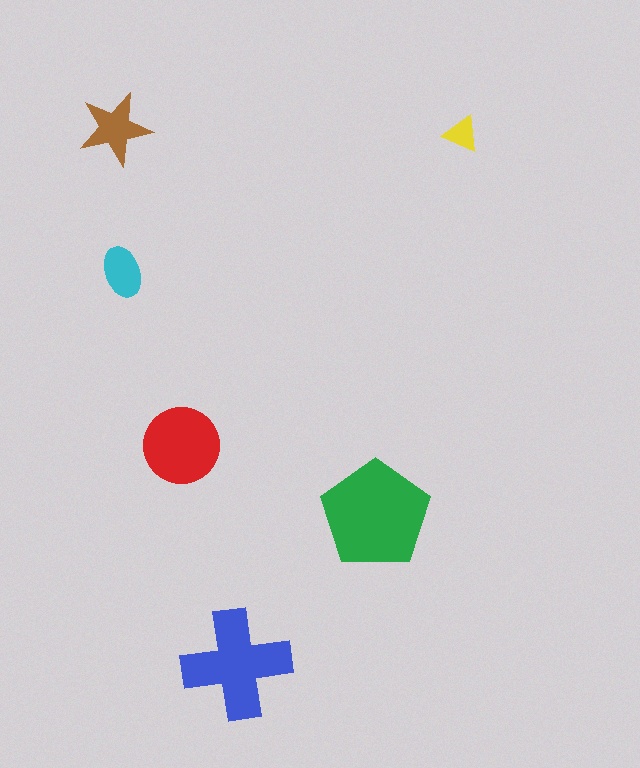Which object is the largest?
The green pentagon.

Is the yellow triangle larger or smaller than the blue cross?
Smaller.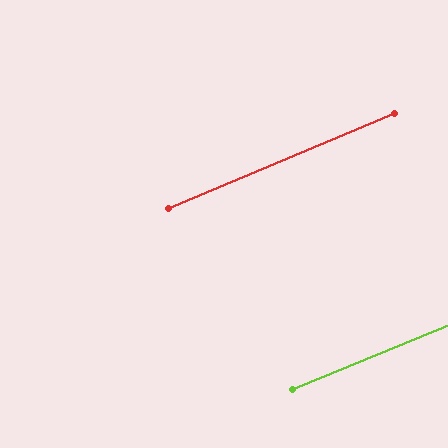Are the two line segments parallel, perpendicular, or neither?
Parallel — their directions differ by only 0.7°.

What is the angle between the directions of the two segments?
Approximately 1 degree.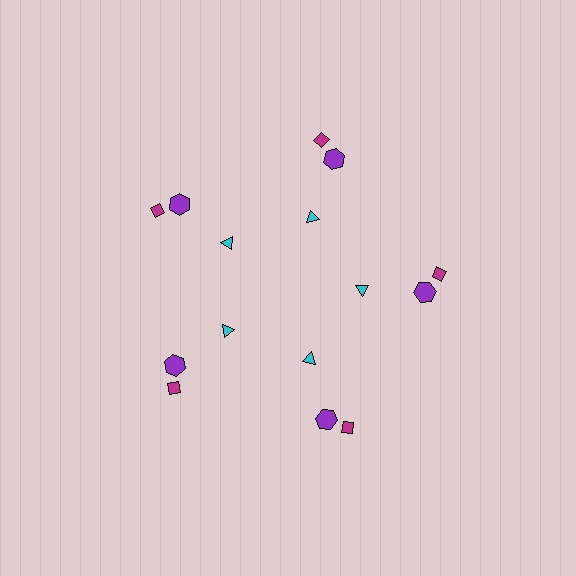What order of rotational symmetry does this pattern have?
This pattern has 5-fold rotational symmetry.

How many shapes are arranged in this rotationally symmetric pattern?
There are 15 shapes, arranged in 5 groups of 3.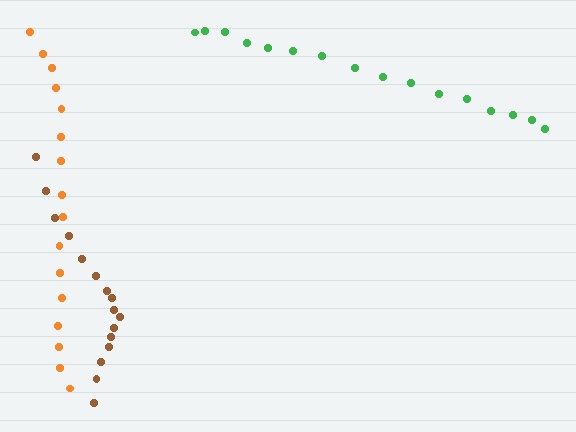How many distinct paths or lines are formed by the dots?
There are 3 distinct paths.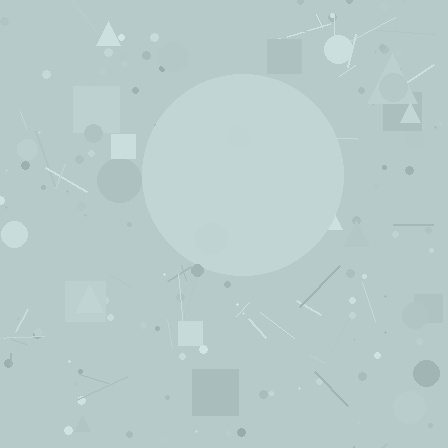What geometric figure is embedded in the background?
A circle is embedded in the background.